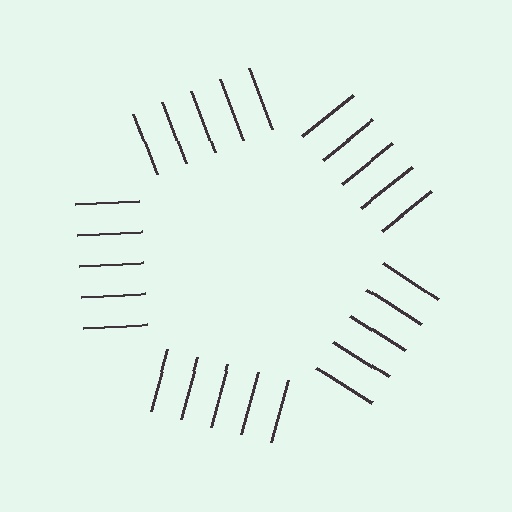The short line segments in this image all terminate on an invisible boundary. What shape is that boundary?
An illusory pentagon — the line segments terminate on its edges but no continuous stroke is drawn.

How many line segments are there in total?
25 — 5 along each of the 5 edges.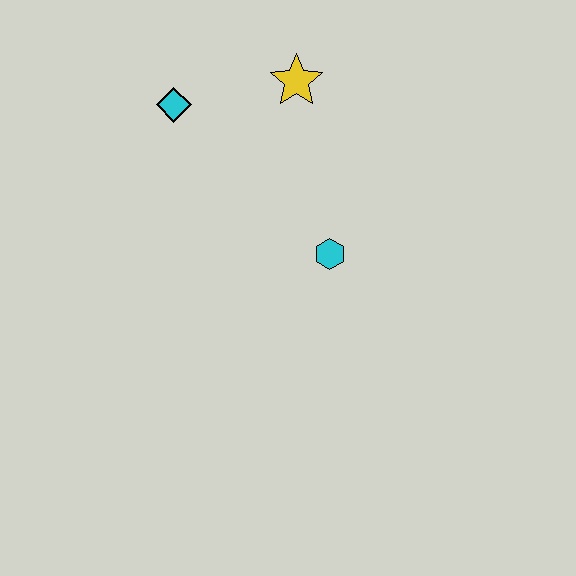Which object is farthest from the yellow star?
The cyan hexagon is farthest from the yellow star.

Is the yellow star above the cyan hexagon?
Yes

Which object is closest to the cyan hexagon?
The yellow star is closest to the cyan hexagon.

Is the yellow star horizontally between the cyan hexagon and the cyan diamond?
Yes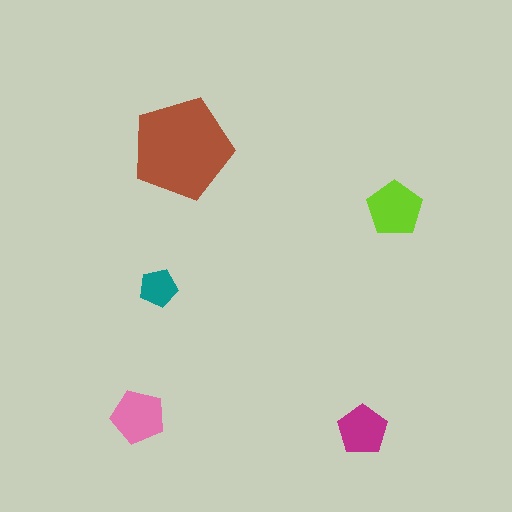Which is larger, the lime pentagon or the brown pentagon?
The brown one.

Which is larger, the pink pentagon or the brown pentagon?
The brown one.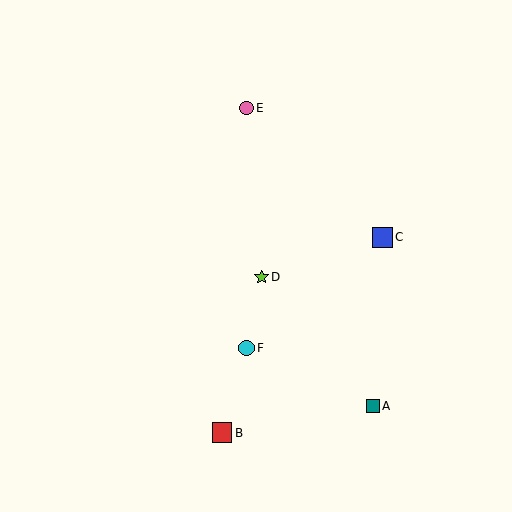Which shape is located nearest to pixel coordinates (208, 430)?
The red square (labeled B) at (222, 433) is nearest to that location.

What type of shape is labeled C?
Shape C is a blue square.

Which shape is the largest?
The blue square (labeled C) is the largest.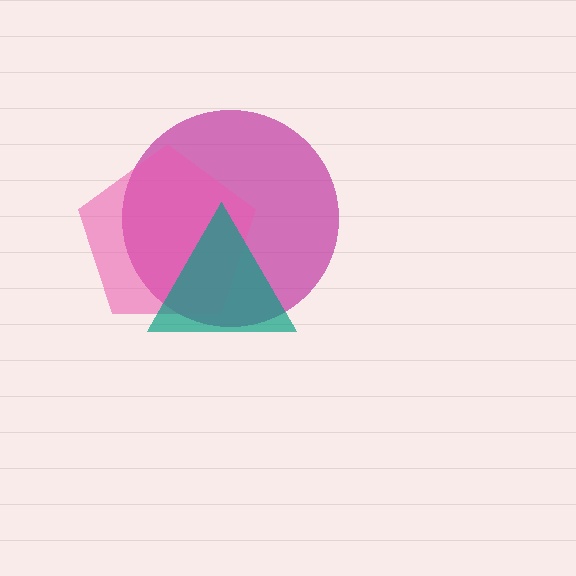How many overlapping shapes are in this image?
There are 3 overlapping shapes in the image.